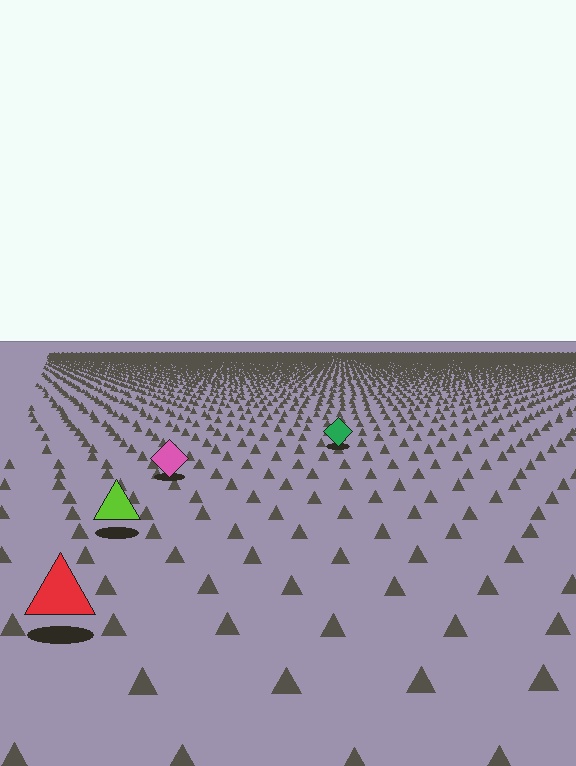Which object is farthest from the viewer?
The green diamond is farthest from the viewer. It appears smaller and the ground texture around it is denser.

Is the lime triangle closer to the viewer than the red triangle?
No. The red triangle is closer — you can tell from the texture gradient: the ground texture is coarser near it.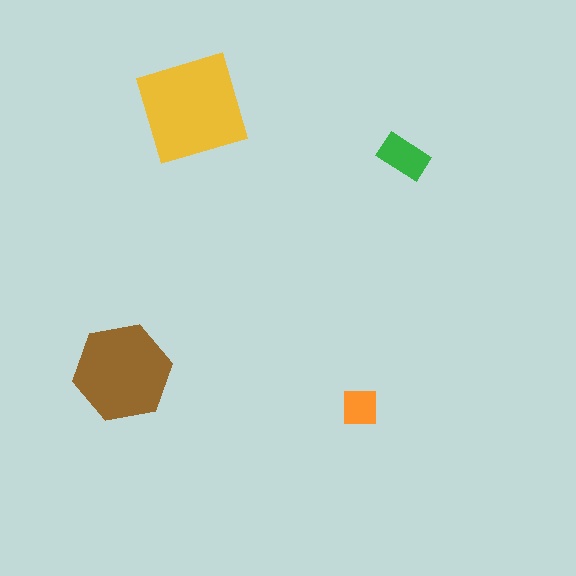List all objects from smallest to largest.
The orange square, the green rectangle, the brown hexagon, the yellow diamond.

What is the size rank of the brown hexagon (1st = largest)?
2nd.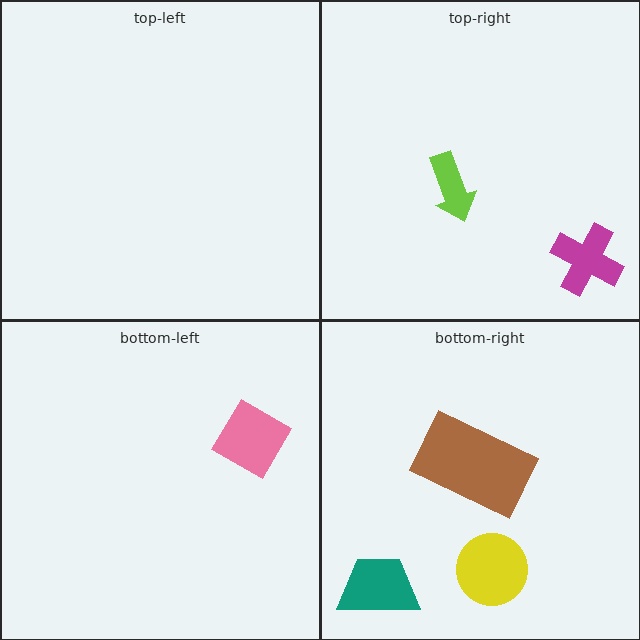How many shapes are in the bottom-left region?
1.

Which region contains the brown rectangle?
The bottom-right region.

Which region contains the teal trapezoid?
The bottom-right region.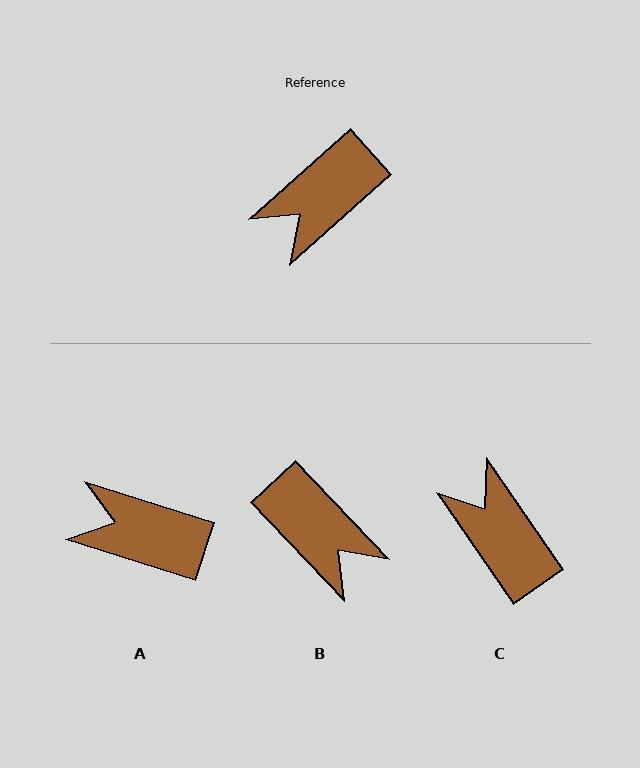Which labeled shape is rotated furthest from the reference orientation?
C, about 97 degrees away.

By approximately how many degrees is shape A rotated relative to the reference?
Approximately 59 degrees clockwise.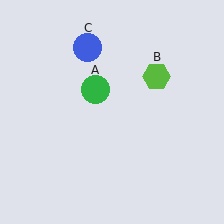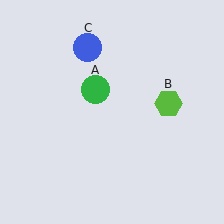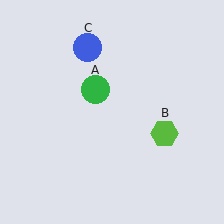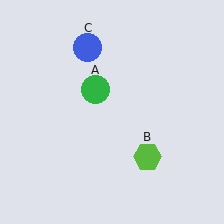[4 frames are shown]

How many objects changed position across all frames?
1 object changed position: lime hexagon (object B).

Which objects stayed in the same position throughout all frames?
Green circle (object A) and blue circle (object C) remained stationary.